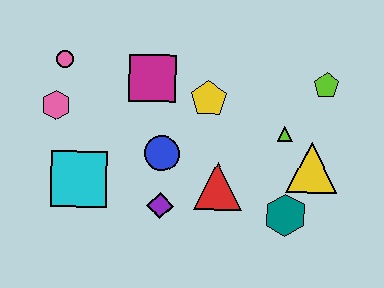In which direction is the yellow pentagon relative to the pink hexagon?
The yellow pentagon is to the right of the pink hexagon.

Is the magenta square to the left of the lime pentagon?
Yes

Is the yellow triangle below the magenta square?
Yes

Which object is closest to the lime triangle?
The yellow triangle is closest to the lime triangle.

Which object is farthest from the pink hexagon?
The lime pentagon is farthest from the pink hexagon.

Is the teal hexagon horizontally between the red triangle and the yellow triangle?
Yes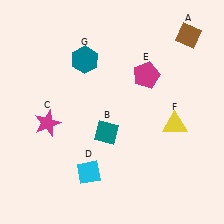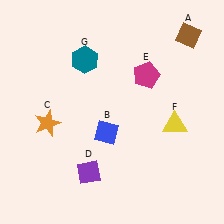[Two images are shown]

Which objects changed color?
B changed from teal to blue. C changed from magenta to orange. D changed from cyan to purple.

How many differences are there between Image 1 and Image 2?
There are 3 differences between the two images.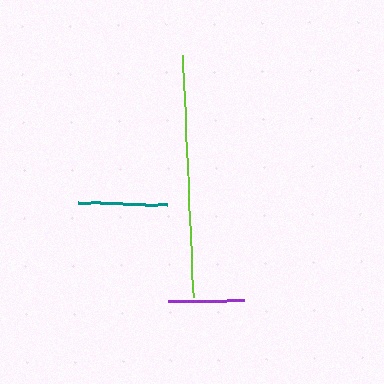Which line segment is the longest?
The lime line is the longest at approximately 242 pixels.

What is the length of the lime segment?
The lime segment is approximately 242 pixels long.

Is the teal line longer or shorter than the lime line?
The lime line is longer than the teal line.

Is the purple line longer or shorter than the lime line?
The lime line is longer than the purple line.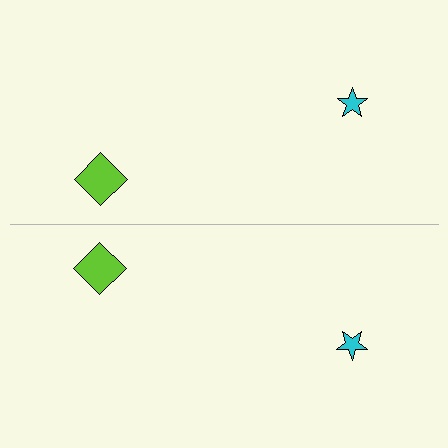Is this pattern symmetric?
Yes, this pattern has bilateral (reflection) symmetry.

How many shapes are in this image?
There are 4 shapes in this image.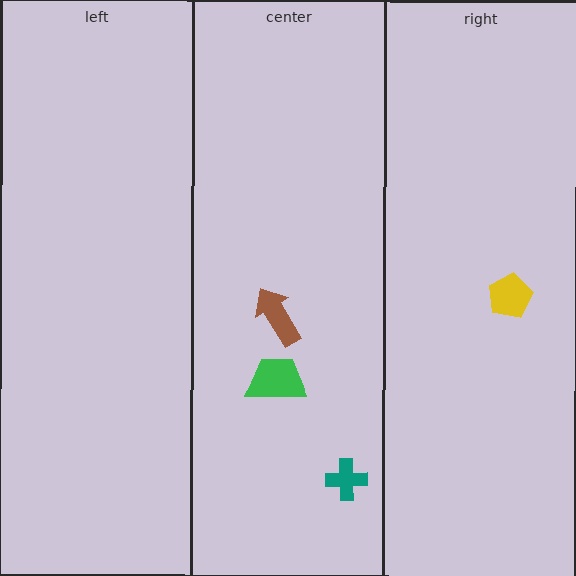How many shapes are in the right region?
1.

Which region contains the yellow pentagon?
The right region.